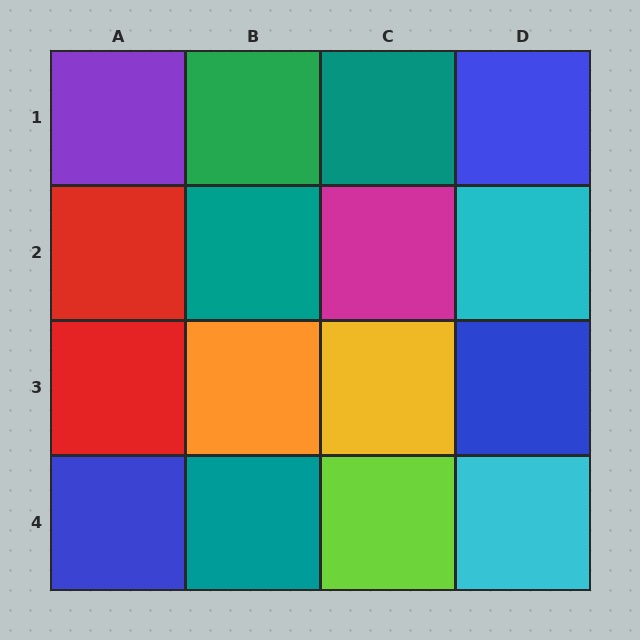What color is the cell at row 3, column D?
Blue.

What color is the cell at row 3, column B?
Orange.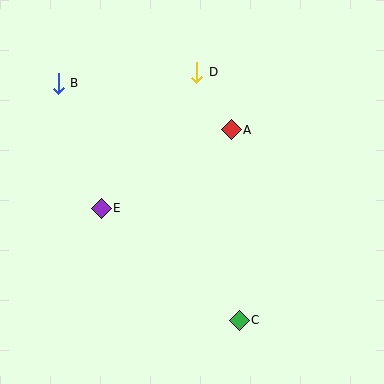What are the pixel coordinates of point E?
Point E is at (101, 208).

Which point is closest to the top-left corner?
Point B is closest to the top-left corner.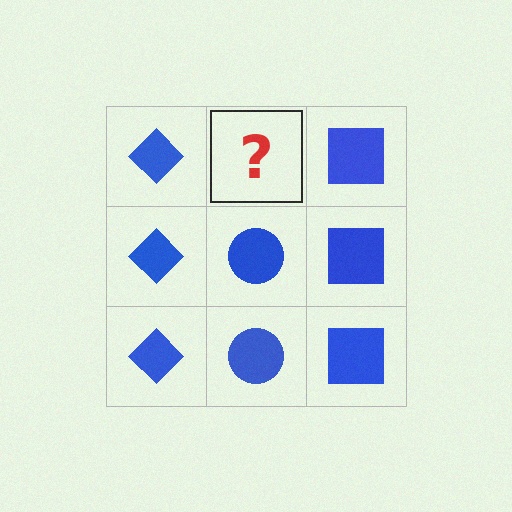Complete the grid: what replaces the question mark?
The question mark should be replaced with a blue circle.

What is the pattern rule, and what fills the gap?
The rule is that each column has a consistent shape. The gap should be filled with a blue circle.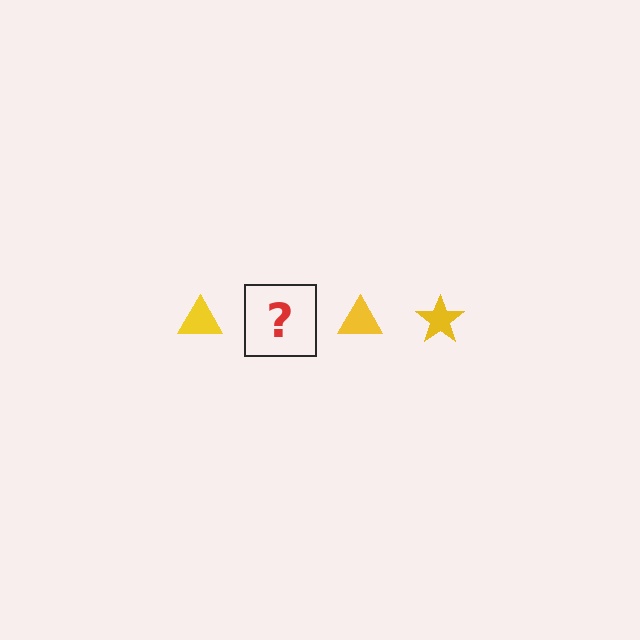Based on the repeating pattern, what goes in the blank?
The blank should be a yellow star.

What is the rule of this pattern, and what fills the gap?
The rule is that the pattern cycles through triangle, star shapes in yellow. The gap should be filled with a yellow star.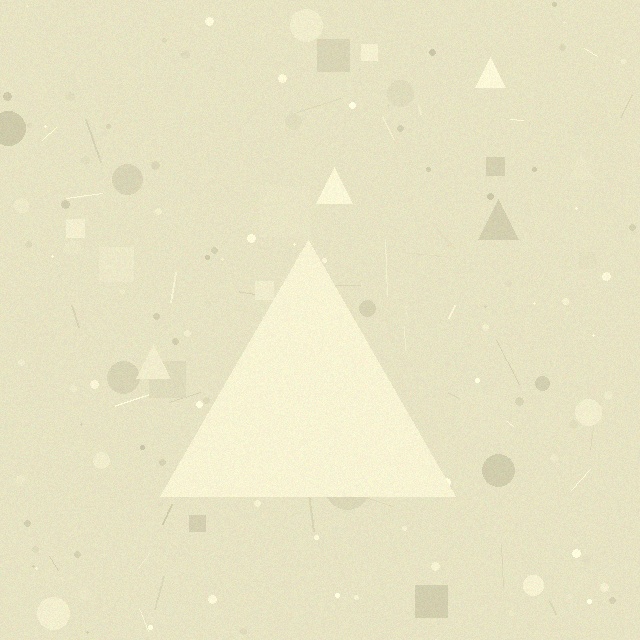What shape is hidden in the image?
A triangle is hidden in the image.